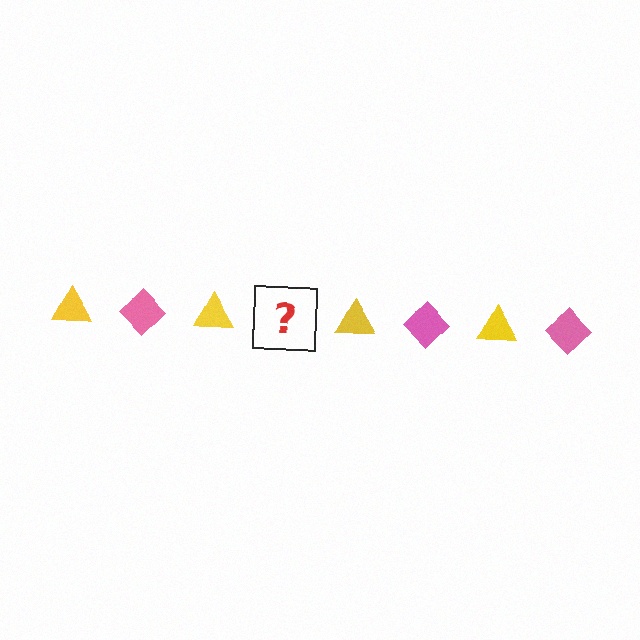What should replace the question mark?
The question mark should be replaced with a pink diamond.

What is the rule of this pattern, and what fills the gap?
The rule is that the pattern alternates between yellow triangle and pink diamond. The gap should be filled with a pink diamond.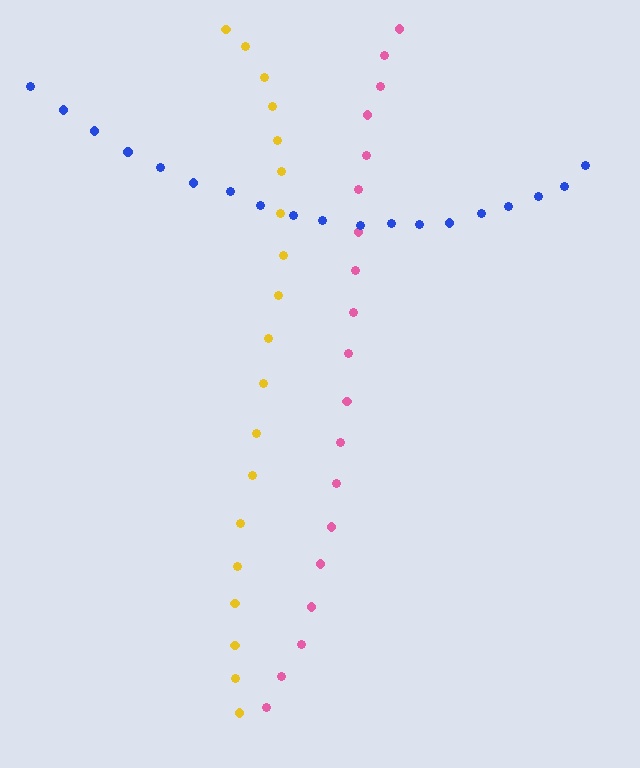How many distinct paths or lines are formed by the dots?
There are 3 distinct paths.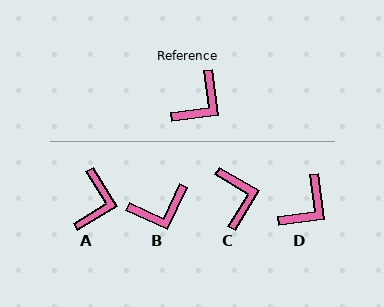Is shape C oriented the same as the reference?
No, it is off by about 52 degrees.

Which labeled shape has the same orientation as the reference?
D.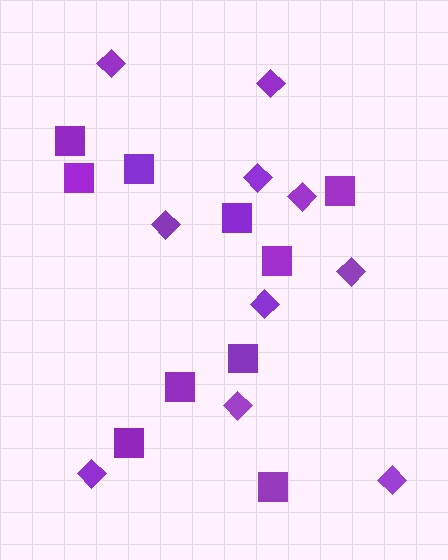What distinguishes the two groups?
There are 2 groups: one group of squares (10) and one group of diamonds (10).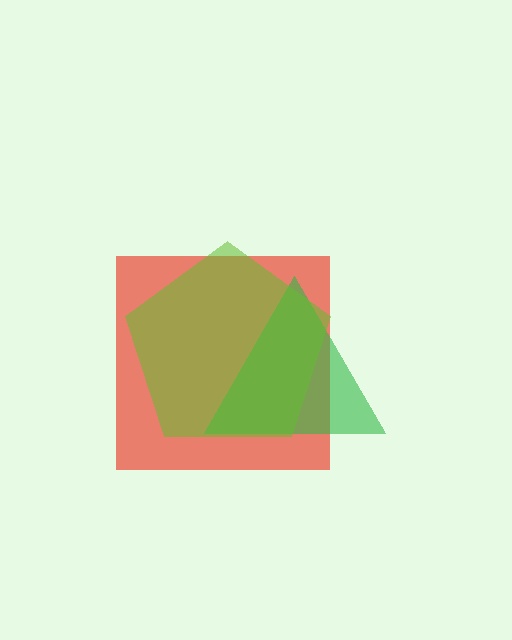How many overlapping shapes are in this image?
There are 3 overlapping shapes in the image.